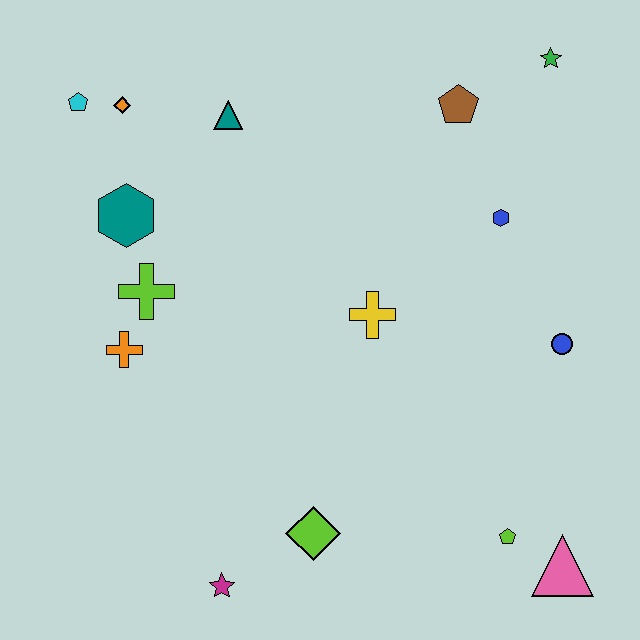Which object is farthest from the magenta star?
The green star is farthest from the magenta star.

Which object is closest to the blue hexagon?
The brown pentagon is closest to the blue hexagon.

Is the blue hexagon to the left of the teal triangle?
No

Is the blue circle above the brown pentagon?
No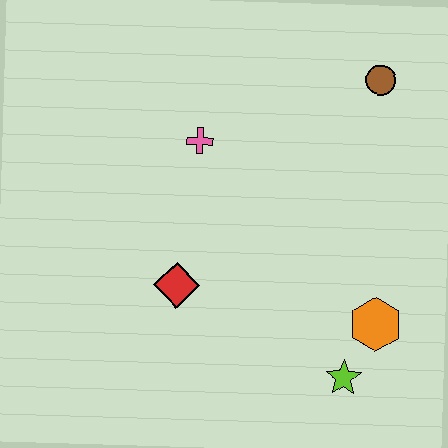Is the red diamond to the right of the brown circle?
No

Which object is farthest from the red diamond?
The brown circle is farthest from the red diamond.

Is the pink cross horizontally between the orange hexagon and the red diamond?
Yes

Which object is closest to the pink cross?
The red diamond is closest to the pink cross.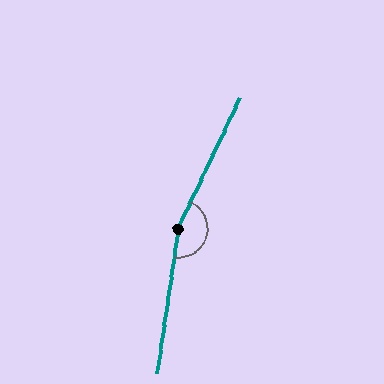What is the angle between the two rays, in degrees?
Approximately 163 degrees.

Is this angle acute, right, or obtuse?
It is obtuse.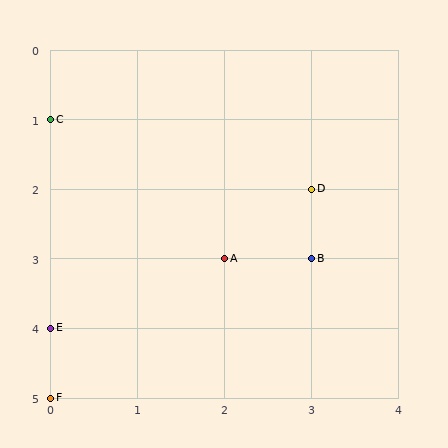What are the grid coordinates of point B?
Point B is at grid coordinates (3, 3).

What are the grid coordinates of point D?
Point D is at grid coordinates (3, 2).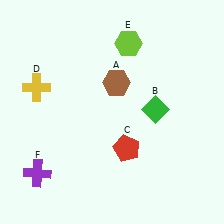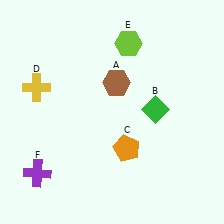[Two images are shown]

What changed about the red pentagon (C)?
In Image 1, C is red. In Image 2, it changed to orange.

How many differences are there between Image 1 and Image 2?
There is 1 difference between the two images.